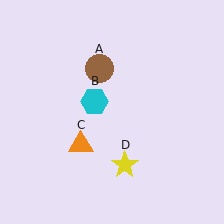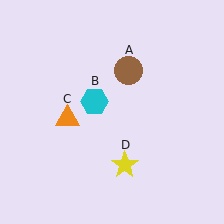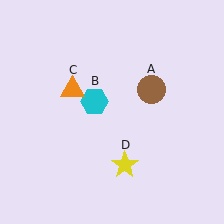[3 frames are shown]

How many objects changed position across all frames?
2 objects changed position: brown circle (object A), orange triangle (object C).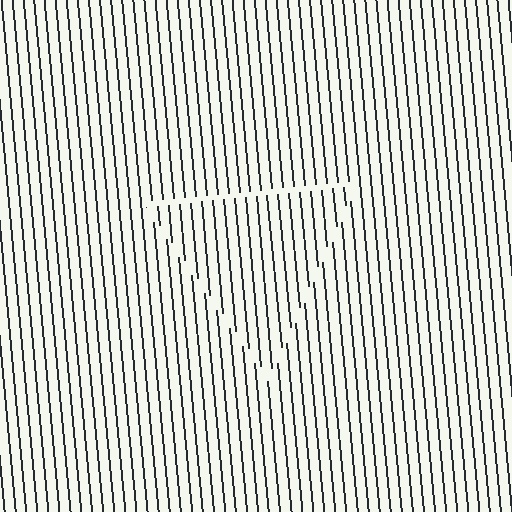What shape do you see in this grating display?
An illusory triangle. The interior of the shape contains the same grating, shifted by half a period — the contour is defined by the phase discontinuity where line-ends from the inner and outer gratings abut.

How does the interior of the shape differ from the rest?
The interior of the shape contains the same grating, shifted by half a period — the contour is defined by the phase discontinuity where line-ends from the inner and outer gratings abut.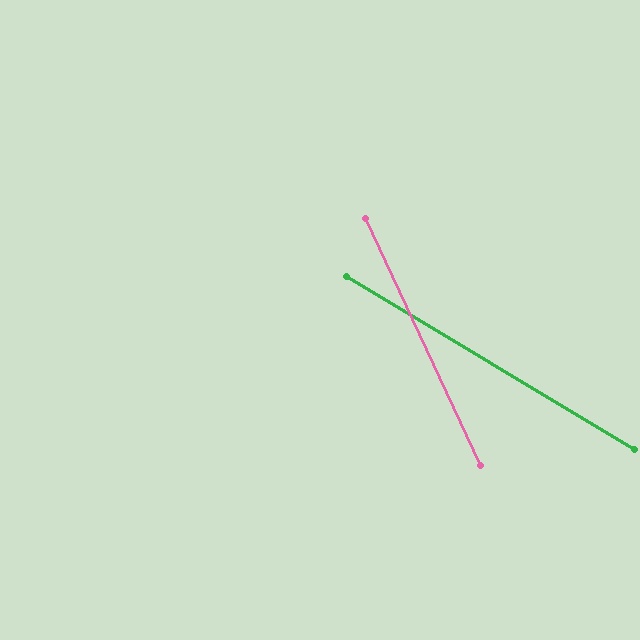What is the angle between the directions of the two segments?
Approximately 34 degrees.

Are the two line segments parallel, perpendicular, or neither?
Neither parallel nor perpendicular — they differ by about 34°.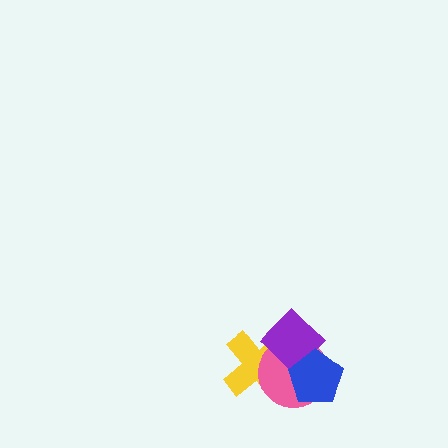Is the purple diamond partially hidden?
Yes, it is partially covered by another shape.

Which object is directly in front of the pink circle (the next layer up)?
The purple diamond is directly in front of the pink circle.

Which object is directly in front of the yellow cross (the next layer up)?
The pink circle is directly in front of the yellow cross.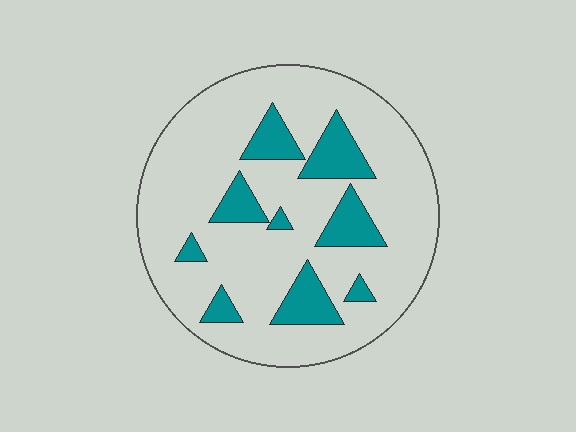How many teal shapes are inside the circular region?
9.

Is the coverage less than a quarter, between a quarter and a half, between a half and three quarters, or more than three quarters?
Less than a quarter.